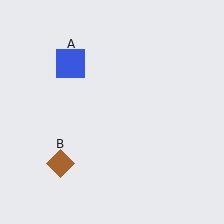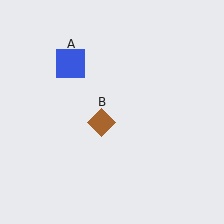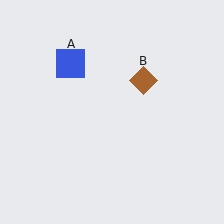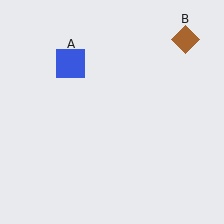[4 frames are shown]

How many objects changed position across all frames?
1 object changed position: brown diamond (object B).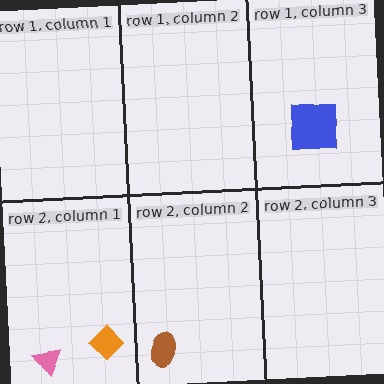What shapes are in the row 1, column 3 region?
The blue square.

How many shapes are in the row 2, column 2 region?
1.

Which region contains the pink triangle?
The row 2, column 1 region.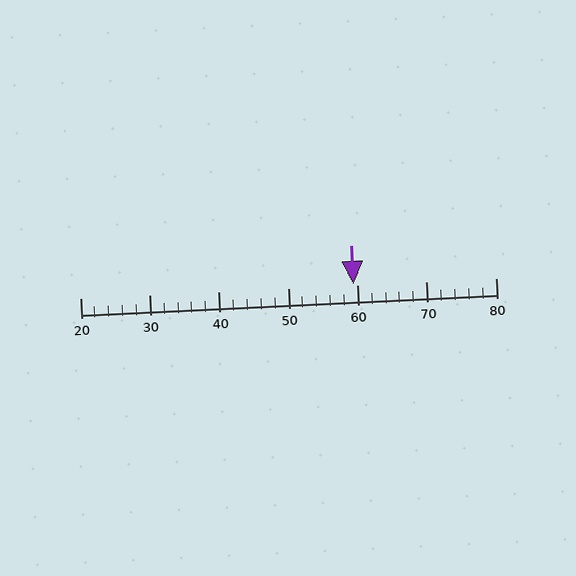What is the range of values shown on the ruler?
The ruler shows values from 20 to 80.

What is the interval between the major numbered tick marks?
The major tick marks are spaced 10 units apart.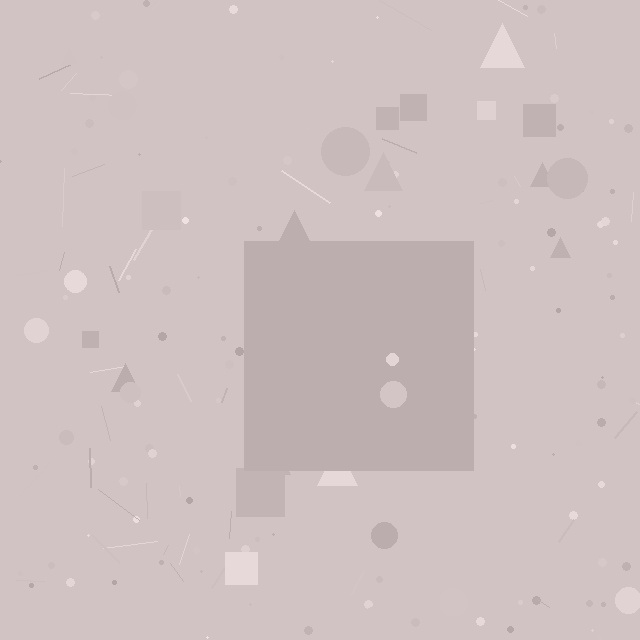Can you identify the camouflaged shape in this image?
The camouflaged shape is a square.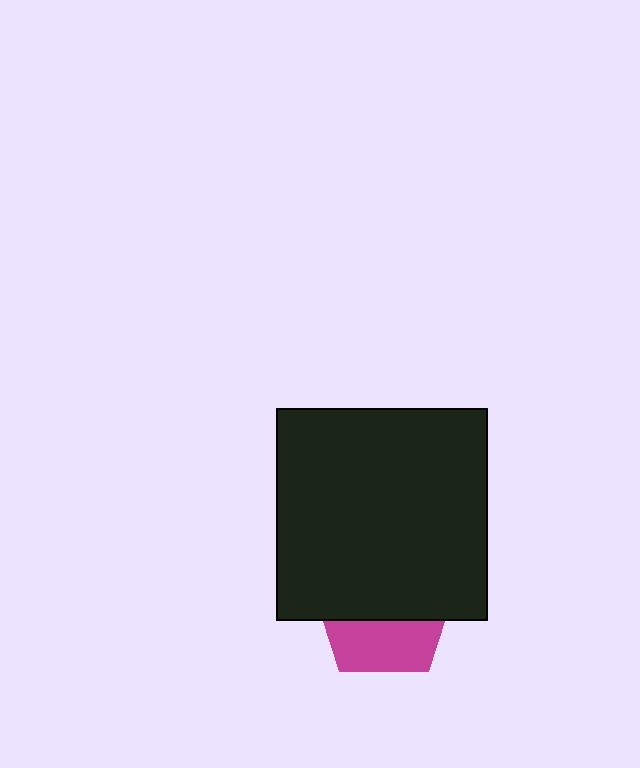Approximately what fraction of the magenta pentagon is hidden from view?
Roughly 61% of the magenta pentagon is hidden behind the black square.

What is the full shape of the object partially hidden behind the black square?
The partially hidden object is a magenta pentagon.